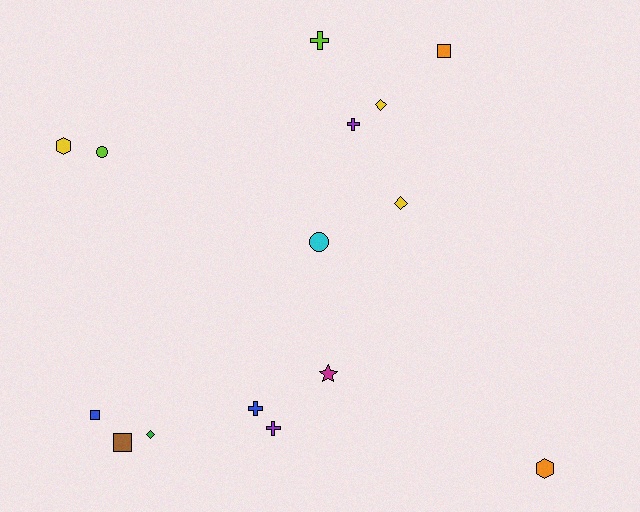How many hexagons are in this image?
There are 2 hexagons.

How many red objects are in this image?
There are no red objects.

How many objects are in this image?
There are 15 objects.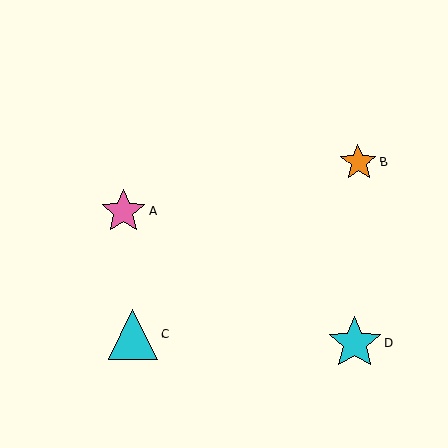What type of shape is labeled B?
Shape B is an orange star.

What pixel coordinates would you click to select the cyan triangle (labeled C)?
Click at (133, 334) to select the cyan triangle C.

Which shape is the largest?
The cyan star (labeled D) is the largest.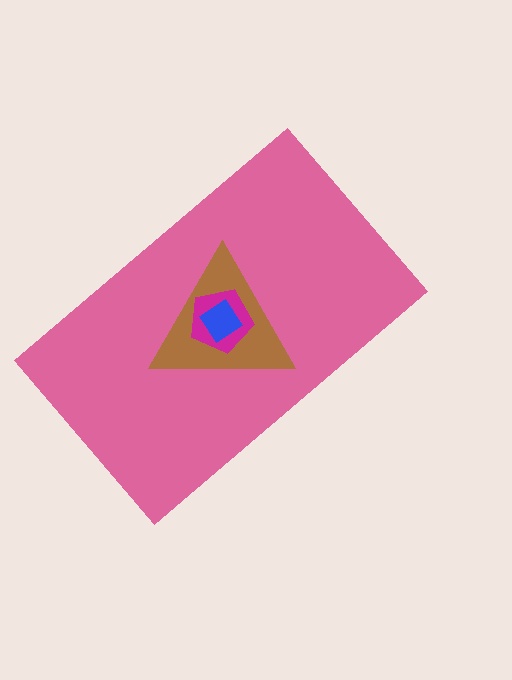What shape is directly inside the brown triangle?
The magenta pentagon.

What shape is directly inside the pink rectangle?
The brown triangle.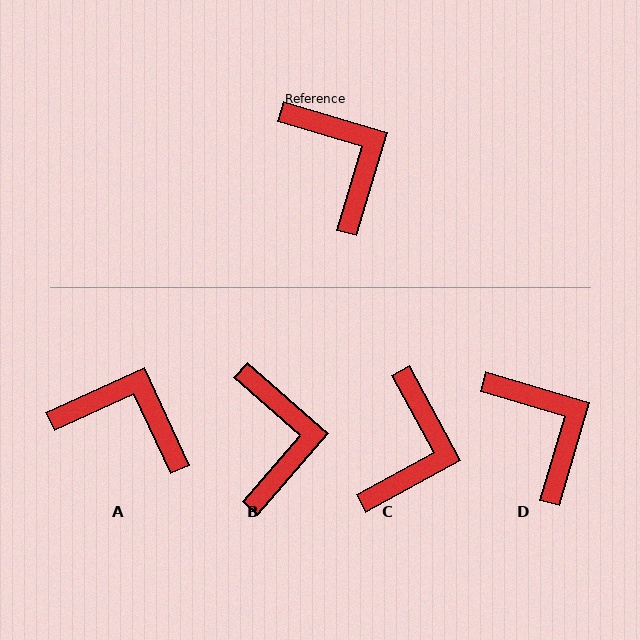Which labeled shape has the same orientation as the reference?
D.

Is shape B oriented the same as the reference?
No, it is off by about 25 degrees.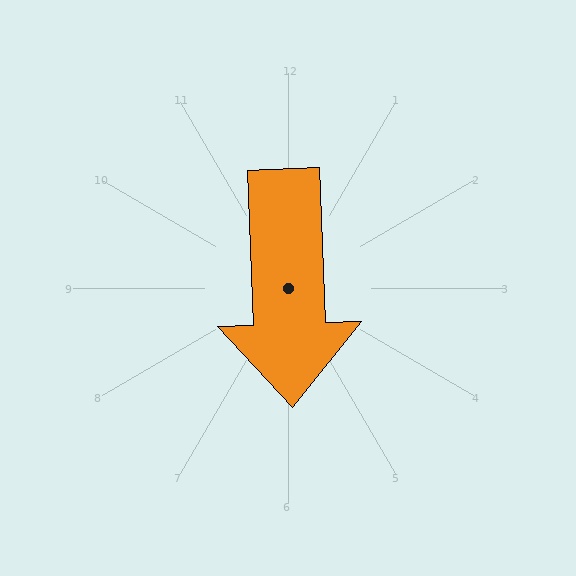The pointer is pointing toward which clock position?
Roughly 6 o'clock.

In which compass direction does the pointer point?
South.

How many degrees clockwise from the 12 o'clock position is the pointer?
Approximately 178 degrees.